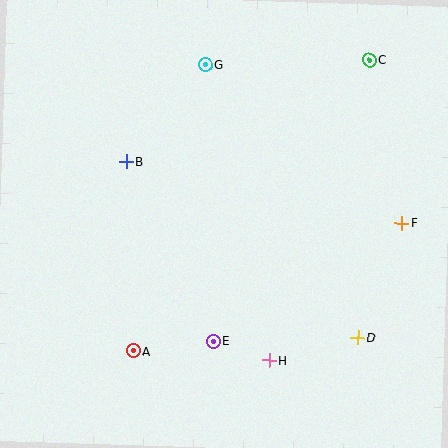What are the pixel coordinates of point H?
Point H is at (269, 360).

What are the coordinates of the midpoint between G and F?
The midpoint between G and F is at (303, 144).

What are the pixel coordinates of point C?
Point C is at (370, 60).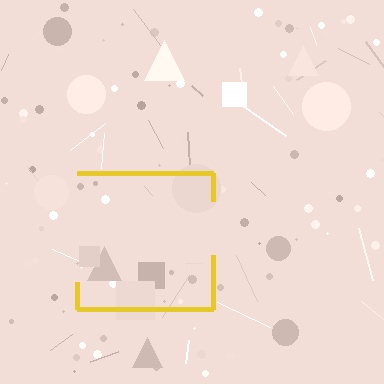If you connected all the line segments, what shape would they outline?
They would outline a square.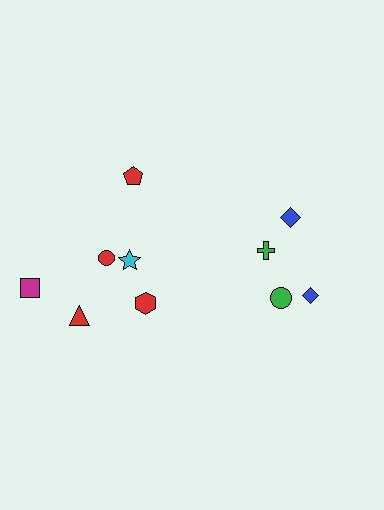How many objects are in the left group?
There are 6 objects.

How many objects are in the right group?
There are 4 objects.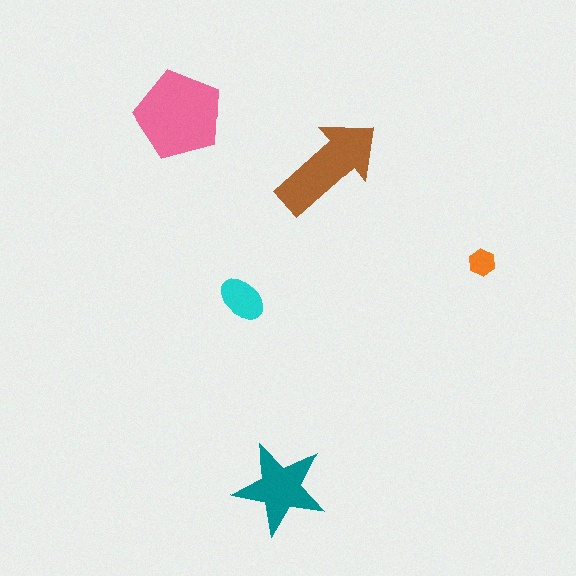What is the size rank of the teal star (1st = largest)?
3rd.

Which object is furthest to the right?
The orange hexagon is rightmost.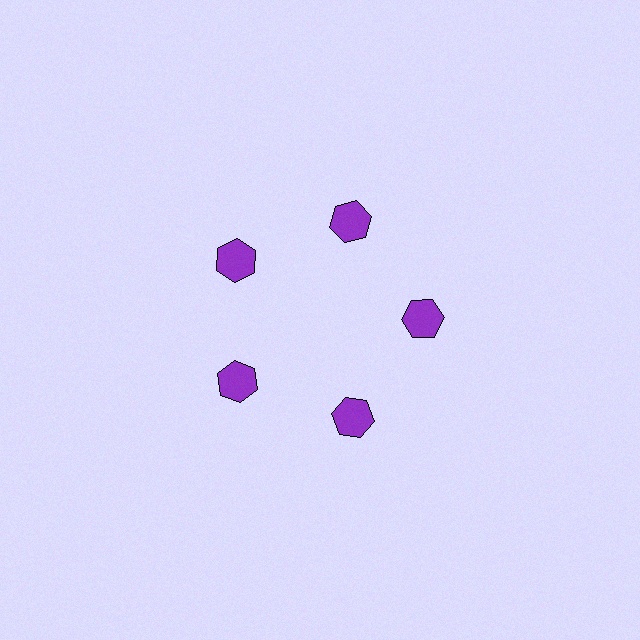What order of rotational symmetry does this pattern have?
This pattern has 5-fold rotational symmetry.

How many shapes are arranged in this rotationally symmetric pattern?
There are 5 shapes, arranged in 5 groups of 1.